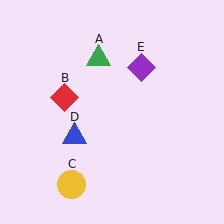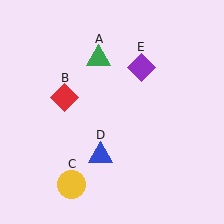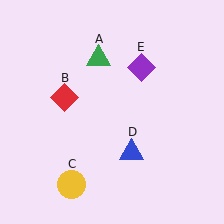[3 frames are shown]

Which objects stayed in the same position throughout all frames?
Green triangle (object A) and red diamond (object B) and yellow circle (object C) and purple diamond (object E) remained stationary.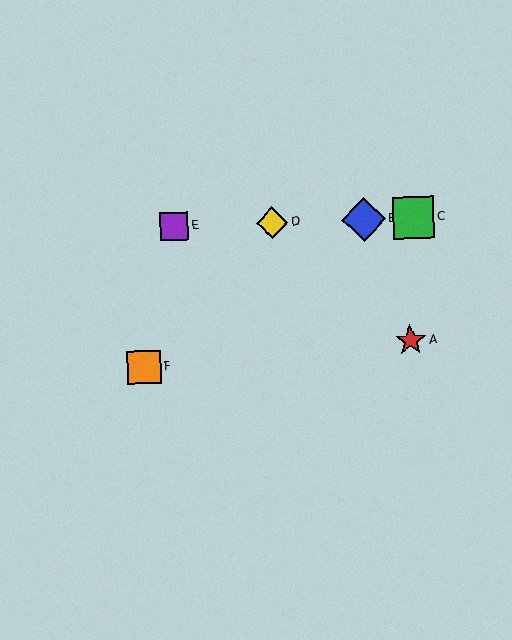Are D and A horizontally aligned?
No, D is at y≈223 and A is at y≈340.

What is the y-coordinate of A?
Object A is at y≈340.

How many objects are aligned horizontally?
4 objects (B, C, D, E) are aligned horizontally.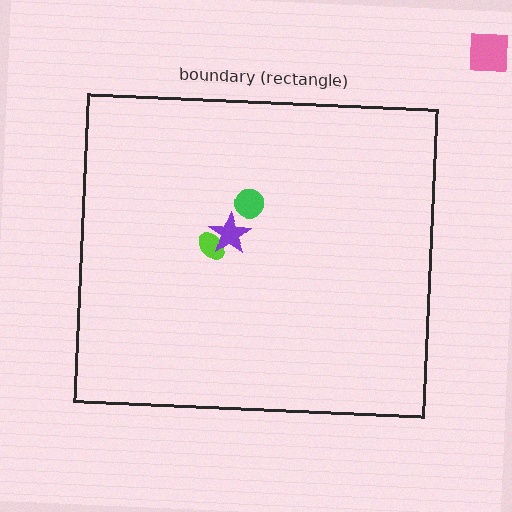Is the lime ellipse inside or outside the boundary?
Inside.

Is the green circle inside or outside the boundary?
Inside.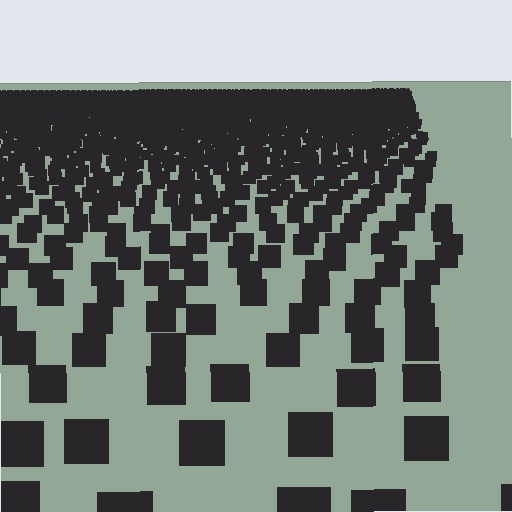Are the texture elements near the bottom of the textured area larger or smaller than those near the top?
Larger. Near the bottom, elements are closer to the viewer and appear at a bigger on-screen size.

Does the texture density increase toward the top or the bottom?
Density increases toward the top.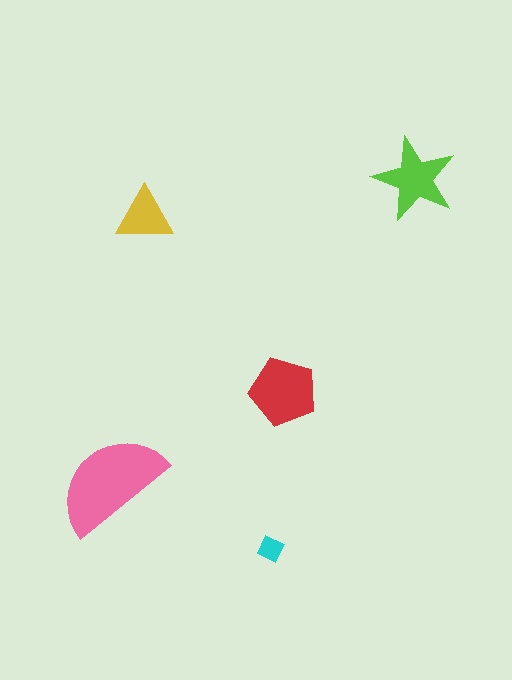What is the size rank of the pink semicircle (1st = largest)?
1st.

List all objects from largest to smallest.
The pink semicircle, the red pentagon, the lime star, the yellow triangle, the cyan diamond.